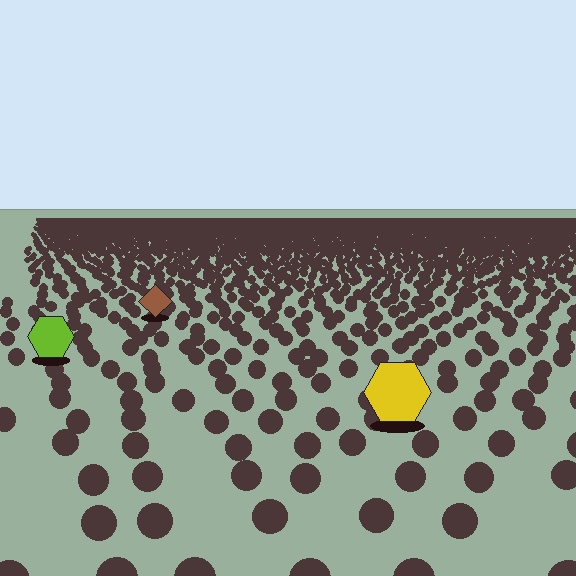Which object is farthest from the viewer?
The brown diamond is farthest from the viewer. It appears smaller and the ground texture around it is denser.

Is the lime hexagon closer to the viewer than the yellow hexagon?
No. The yellow hexagon is closer — you can tell from the texture gradient: the ground texture is coarser near it.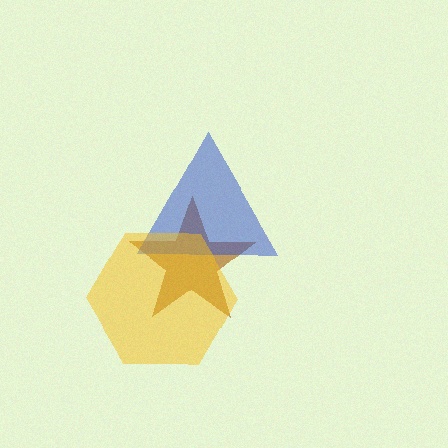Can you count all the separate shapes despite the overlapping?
Yes, there are 3 separate shapes.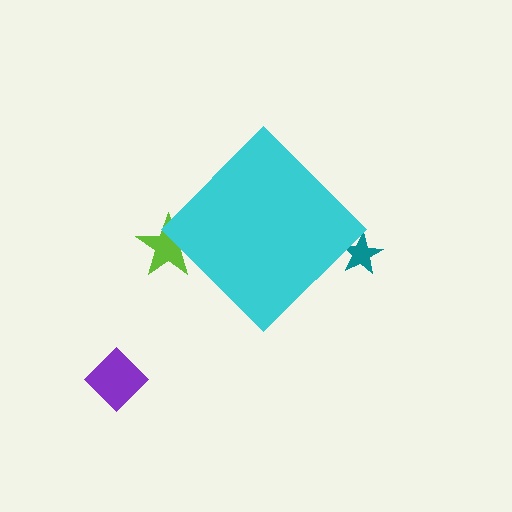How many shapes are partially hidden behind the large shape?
2 shapes are partially hidden.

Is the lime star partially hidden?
Yes, the lime star is partially hidden behind the cyan diamond.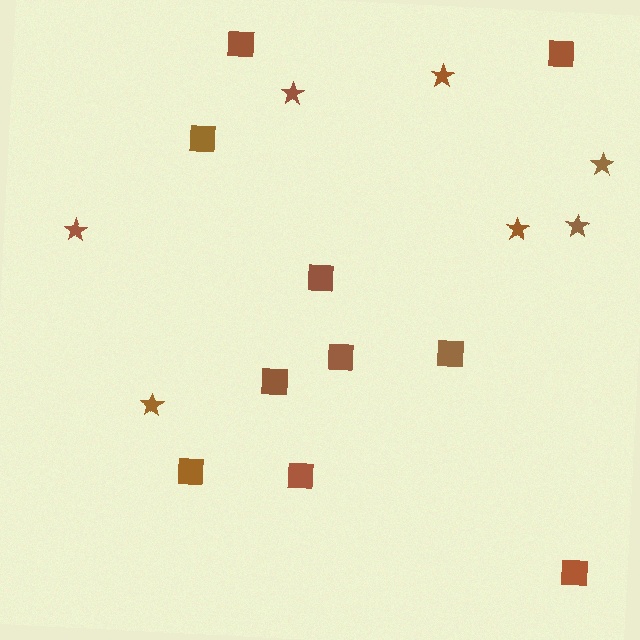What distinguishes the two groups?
There are 2 groups: one group of stars (7) and one group of squares (10).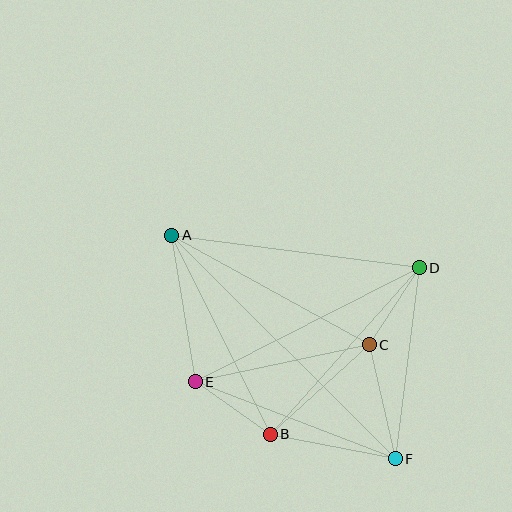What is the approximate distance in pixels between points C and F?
The distance between C and F is approximately 117 pixels.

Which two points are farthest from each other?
Points A and F are farthest from each other.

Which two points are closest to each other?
Points B and E are closest to each other.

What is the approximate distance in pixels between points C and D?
The distance between C and D is approximately 92 pixels.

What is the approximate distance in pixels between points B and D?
The distance between B and D is approximately 223 pixels.